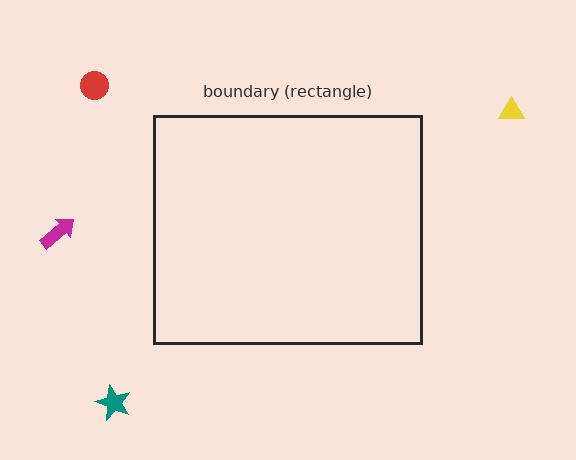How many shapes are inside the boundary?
0 inside, 4 outside.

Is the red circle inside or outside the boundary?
Outside.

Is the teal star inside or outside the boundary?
Outside.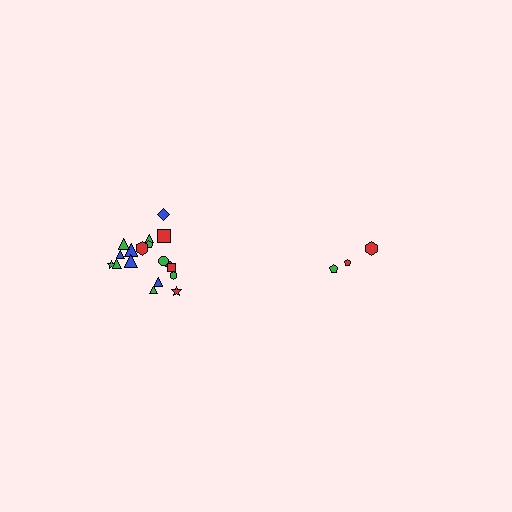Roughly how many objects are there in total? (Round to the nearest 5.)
Roughly 20 objects in total.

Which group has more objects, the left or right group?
The left group.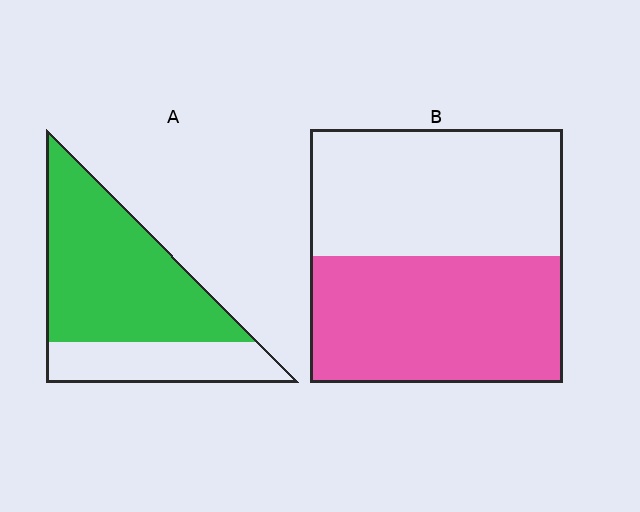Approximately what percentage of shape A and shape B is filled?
A is approximately 70% and B is approximately 50%.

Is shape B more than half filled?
Roughly half.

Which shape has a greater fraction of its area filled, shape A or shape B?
Shape A.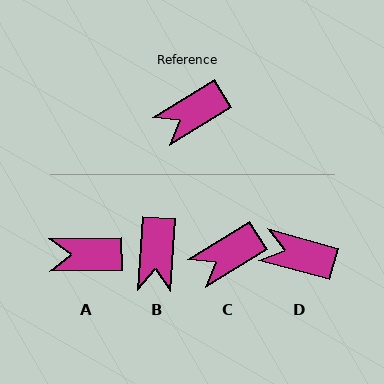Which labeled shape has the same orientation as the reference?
C.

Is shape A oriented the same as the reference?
No, it is off by about 32 degrees.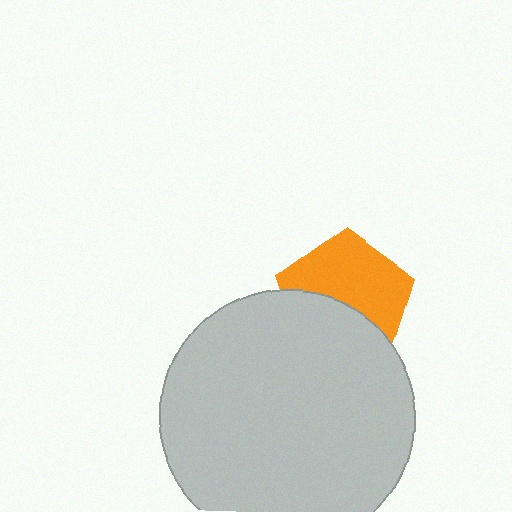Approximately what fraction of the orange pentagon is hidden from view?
Roughly 43% of the orange pentagon is hidden behind the light gray circle.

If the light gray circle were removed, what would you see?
You would see the complete orange pentagon.